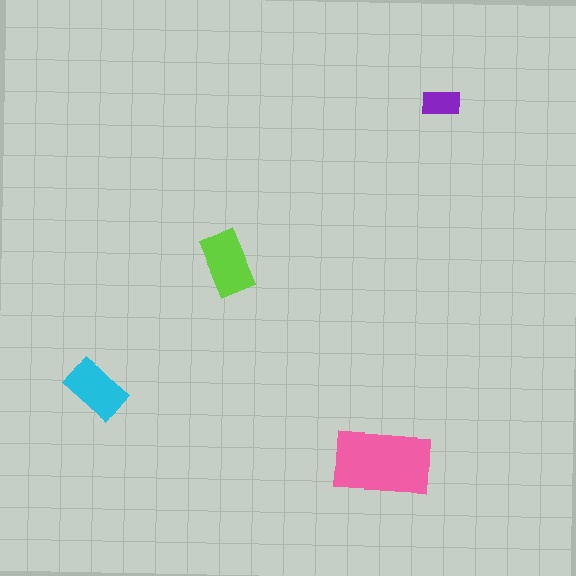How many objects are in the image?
There are 4 objects in the image.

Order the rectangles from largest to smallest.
the pink one, the lime one, the cyan one, the purple one.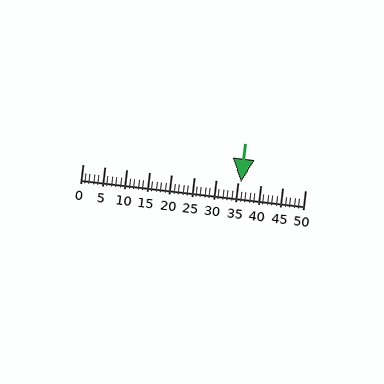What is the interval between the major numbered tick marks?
The major tick marks are spaced 5 units apart.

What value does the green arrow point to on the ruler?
The green arrow points to approximately 36.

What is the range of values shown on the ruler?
The ruler shows values from 0 to 50.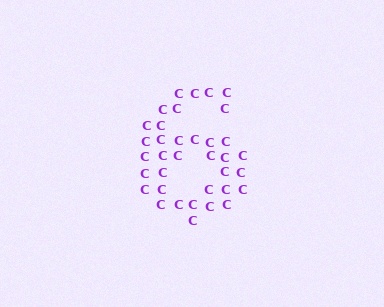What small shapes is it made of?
It is made of small letter C's.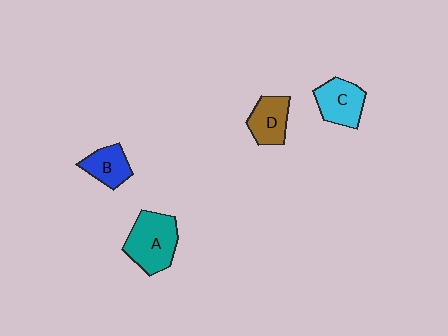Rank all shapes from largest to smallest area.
From largest to smallest: A (teal), C (cyan), D (brown), B (blue).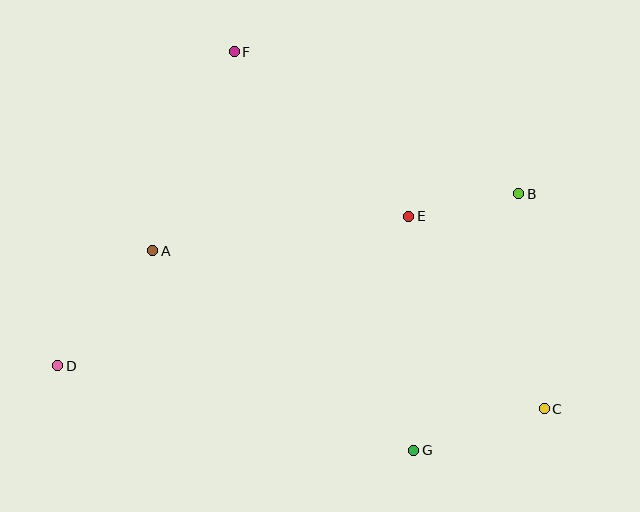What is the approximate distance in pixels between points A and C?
The distance between A and C is approximately 422 pixels.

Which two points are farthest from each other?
Points B and D are farthest from each other.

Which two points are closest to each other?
Points B and E are closest to each other.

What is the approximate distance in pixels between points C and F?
The distance between C and F is approximately 473 pixels.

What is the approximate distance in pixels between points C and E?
The distance between C and E is approximately 236 pixels.